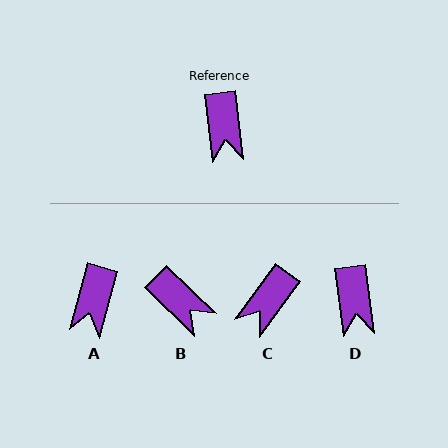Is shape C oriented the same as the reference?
No, it is off by about 43 degrees.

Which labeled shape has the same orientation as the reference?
D.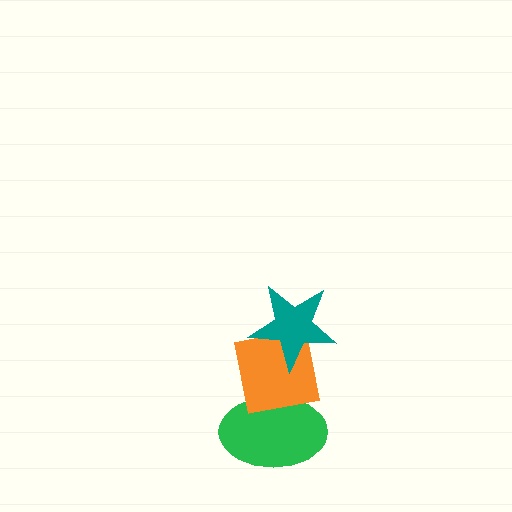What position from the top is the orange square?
The orange square is 2nd from the top.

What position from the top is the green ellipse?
The green ellipse is 3rd from the top.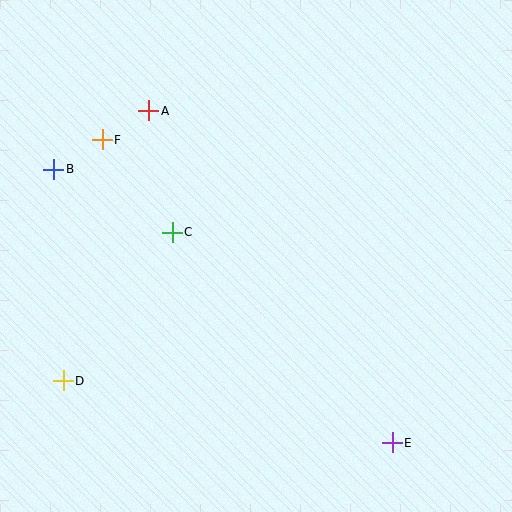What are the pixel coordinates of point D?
Point D is at (63, 381).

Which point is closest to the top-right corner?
Point A is closest to the top-right corner.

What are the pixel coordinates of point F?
Point F is at (102, 140).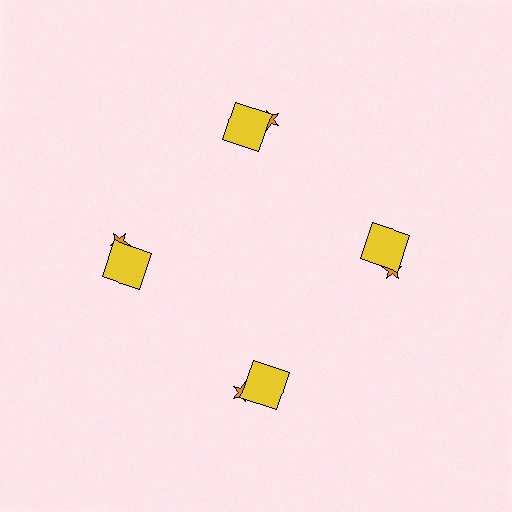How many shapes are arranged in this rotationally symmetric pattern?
There are 8 shapes, arranged in 4 groups of 2.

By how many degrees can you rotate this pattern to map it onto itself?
The pattern maps onto itself every 90 degrees of rotation.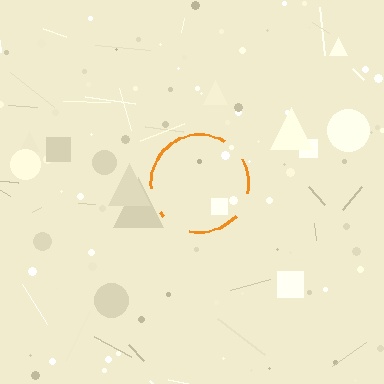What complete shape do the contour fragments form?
The contour fragments form a circle.